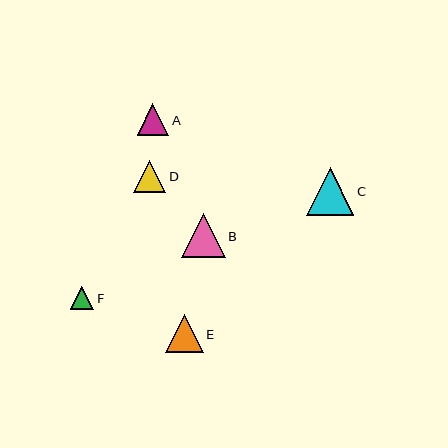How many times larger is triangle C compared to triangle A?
Triangle C is approximately 1.5 times the size of triangle A.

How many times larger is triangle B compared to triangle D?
Triangle B is approximately 1.3 times the size of triangle D.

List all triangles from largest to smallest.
From largest to smallest: C, B, E, D, A, F.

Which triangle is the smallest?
Triangle F is the smallest with a size of approximately 24 pixels.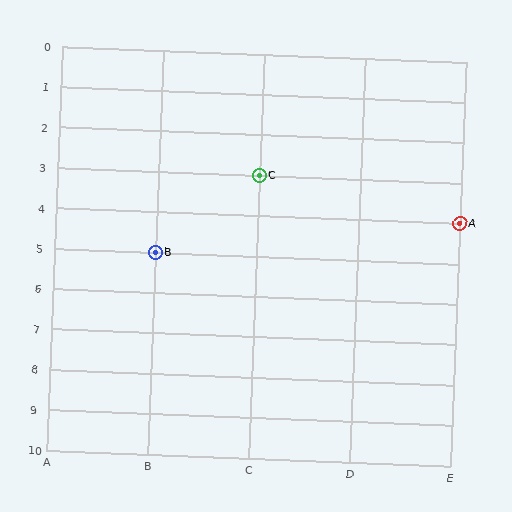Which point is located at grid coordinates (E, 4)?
Point A is at (E, 4).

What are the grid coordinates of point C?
Point C is at grid coordinates (C, 3).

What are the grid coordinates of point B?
Point B is at grid coordinates (B, 5).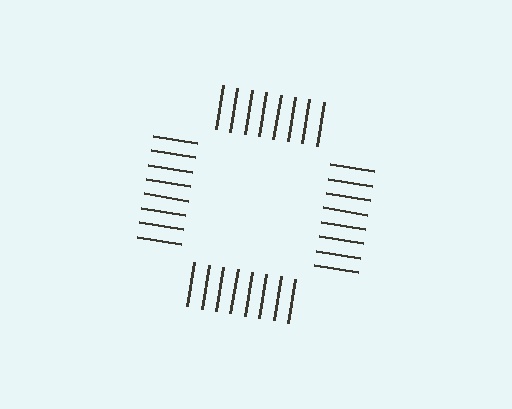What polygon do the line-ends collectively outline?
An illusory square — the line segments terminate on its edges but no continuous stroke is drawn.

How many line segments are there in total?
32 — 8 along each of the 4 edges.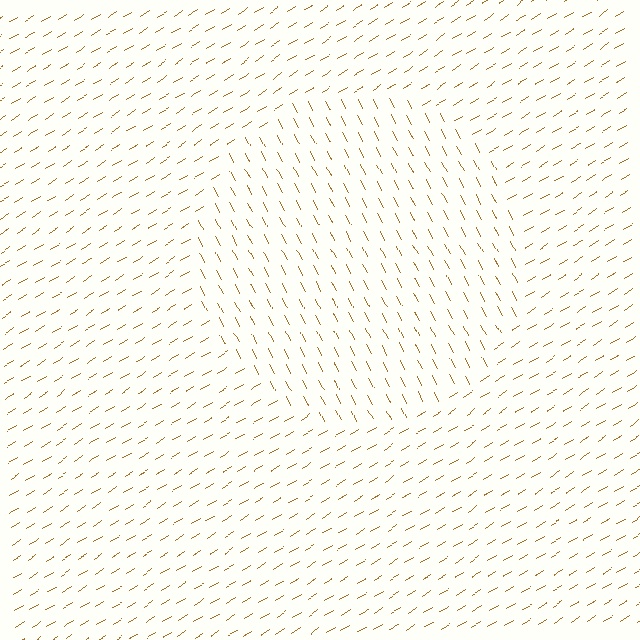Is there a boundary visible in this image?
Yes, there is a texture boundary formed by a change in line orientation.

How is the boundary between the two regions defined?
The boundary is defined purely by a change in line orientation (approximately 86 degrees difference). All lines are the same color and thickness.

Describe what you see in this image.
The image is filled with small brown line segments. A circle region in the image has lines oriented differently from the surrounding lines, creating a visible texture boundary.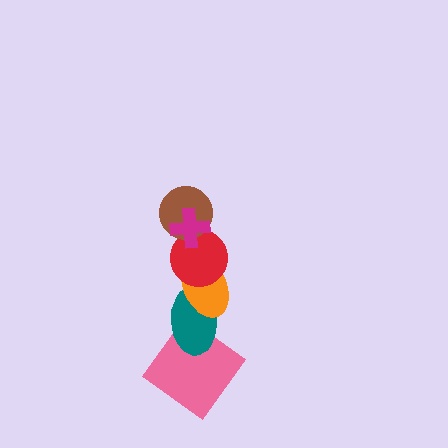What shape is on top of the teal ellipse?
The orange ellipse is on top of the teal ellipse.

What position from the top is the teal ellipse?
The teal ellipse is 5th from the top.